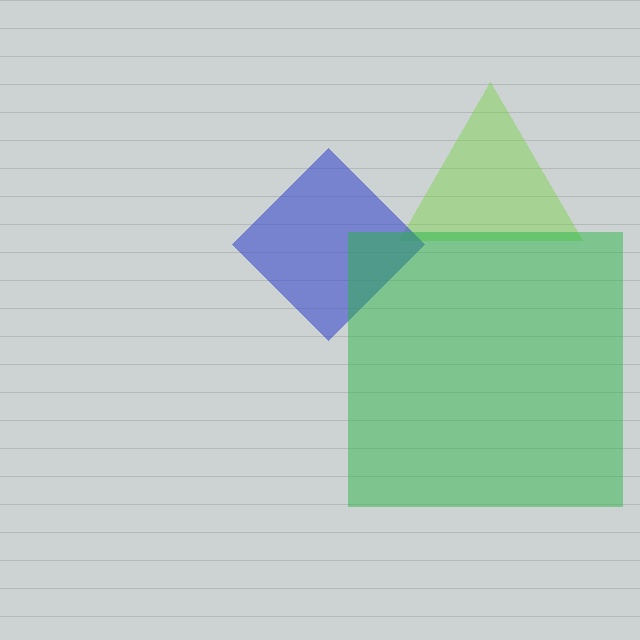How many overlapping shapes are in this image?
There are 3 overlapping shapes in the image.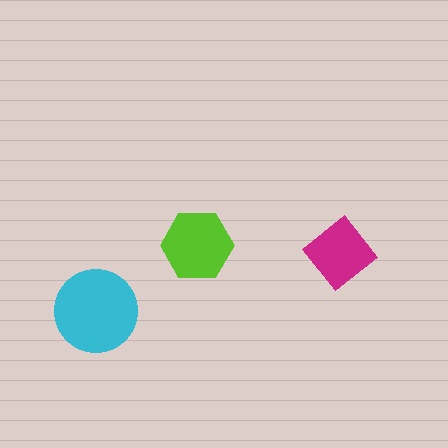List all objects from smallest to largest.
The magenta diamond, the lime hexagon, the cyan circle.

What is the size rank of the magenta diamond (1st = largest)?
3rd.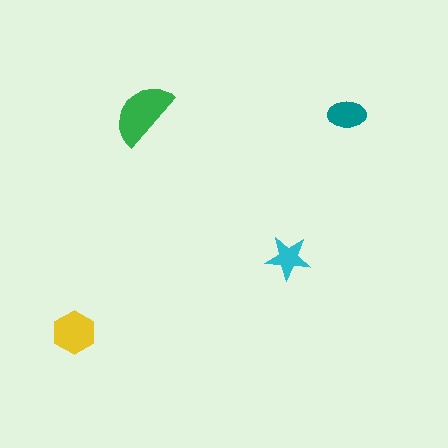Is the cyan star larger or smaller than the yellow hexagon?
Smaller.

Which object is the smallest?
The cyan star.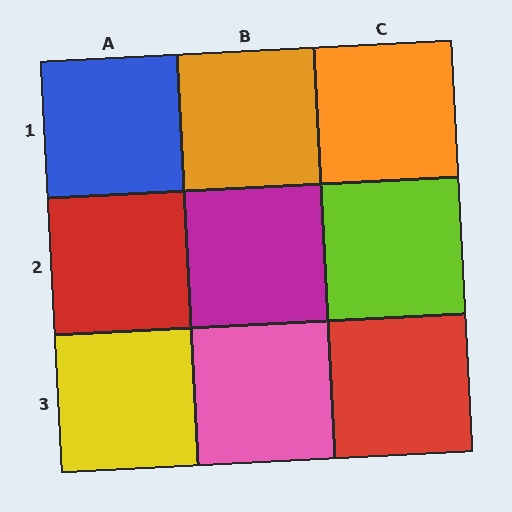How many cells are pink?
1 cell is pink.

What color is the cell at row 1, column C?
Orange.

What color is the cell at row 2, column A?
Red.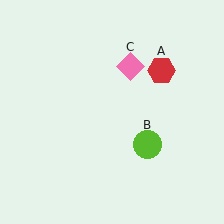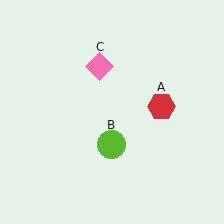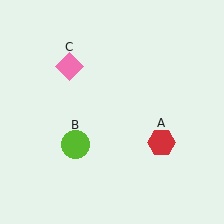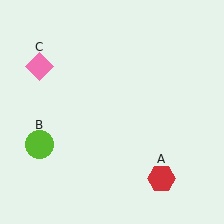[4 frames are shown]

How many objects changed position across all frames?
3 objects changed position: red hexagon (object A), lime circle (object B), pink diamond (object C).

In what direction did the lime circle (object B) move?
The lime circle (object B) moved left.